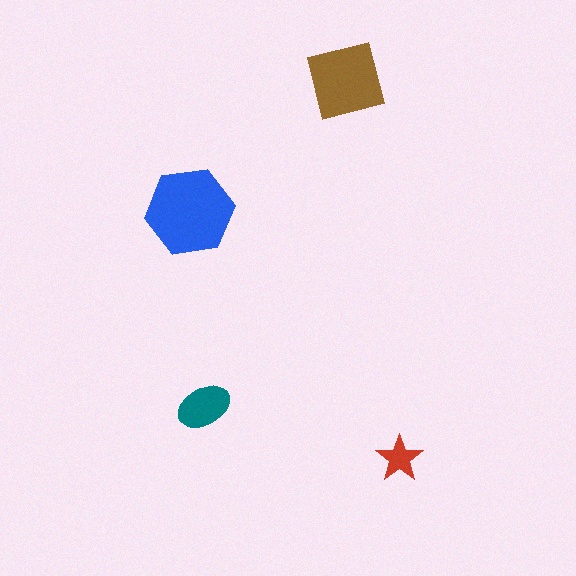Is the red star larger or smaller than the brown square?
Smaller.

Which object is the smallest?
The red star.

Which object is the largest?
The blue hexagon.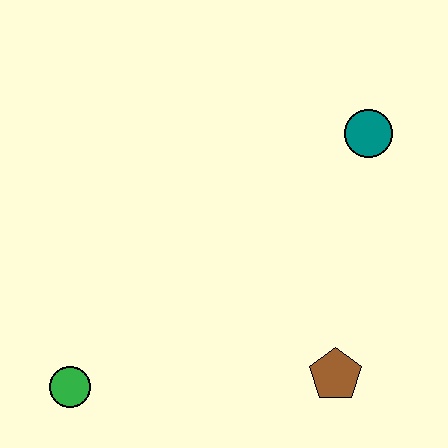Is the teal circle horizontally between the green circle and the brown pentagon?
No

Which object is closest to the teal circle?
The brown pentagon is closest to the teal circle.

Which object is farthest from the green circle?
The teal circle is farthest from the green circle.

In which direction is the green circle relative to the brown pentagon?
The green circle is to the left of the brown pentagon.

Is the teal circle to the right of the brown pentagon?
Yes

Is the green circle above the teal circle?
No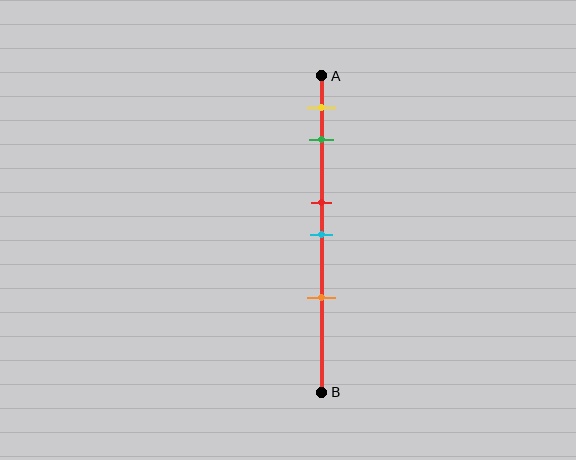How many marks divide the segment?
There are 5 marks dividing the segment.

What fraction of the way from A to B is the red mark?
The red mark is approximately 40% (0.4) of the way from A to B.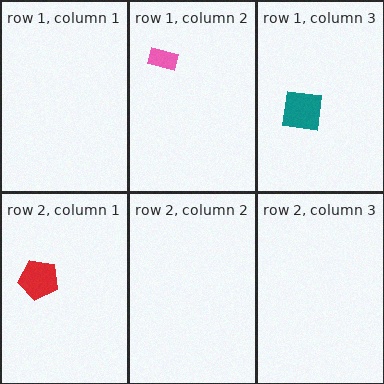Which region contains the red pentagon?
The row 2, column 1 region.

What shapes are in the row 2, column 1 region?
The red pentagon.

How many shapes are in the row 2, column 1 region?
1.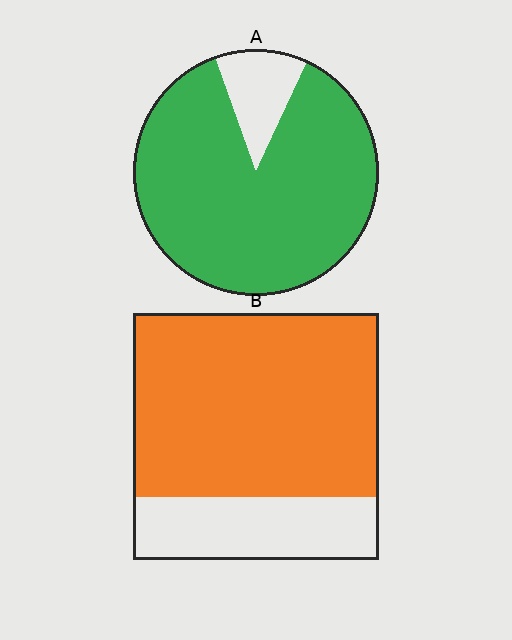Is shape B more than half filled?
Yes.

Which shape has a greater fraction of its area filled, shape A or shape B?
Shape A.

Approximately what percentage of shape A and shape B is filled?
A is approximately 90% and B is approximately 75%.